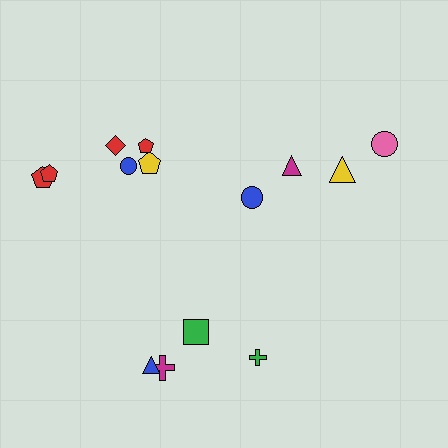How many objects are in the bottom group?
There are 4 objects.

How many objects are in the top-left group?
There are 6 objects.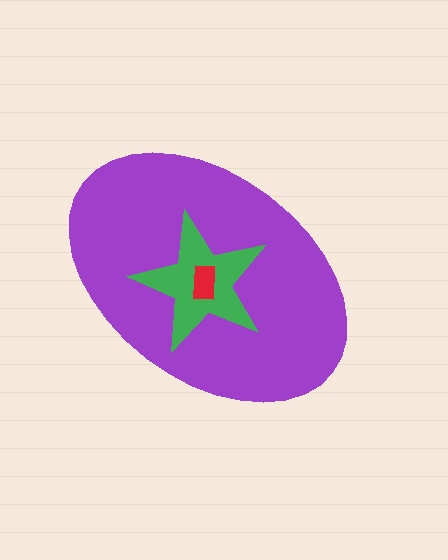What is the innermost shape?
The red rectangle.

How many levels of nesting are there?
3.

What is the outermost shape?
The purple ellipse.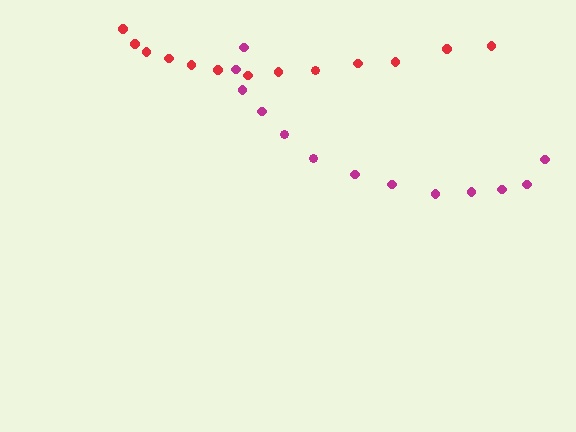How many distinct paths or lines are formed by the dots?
There are 2 distinct paths.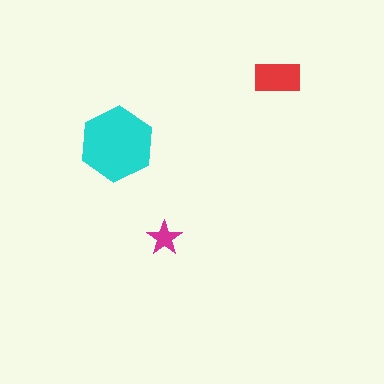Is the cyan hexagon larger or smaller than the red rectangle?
Larger.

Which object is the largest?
The cyan hexagon.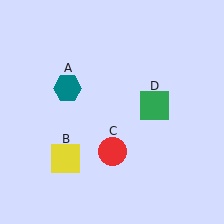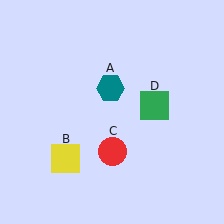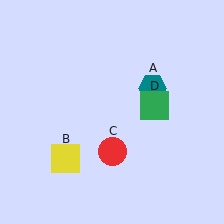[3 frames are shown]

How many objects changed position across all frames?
1 object changed position: teal hexagon (object A).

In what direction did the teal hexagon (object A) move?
The teal hexagon (object A) moved right.